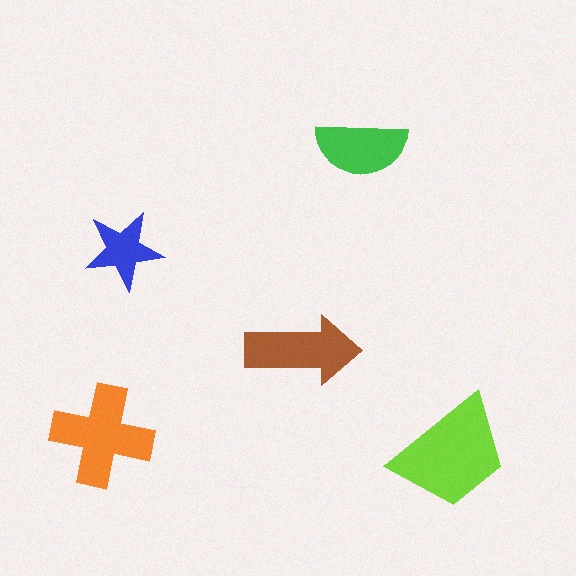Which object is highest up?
The green semicircle is topmost.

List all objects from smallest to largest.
The blue star, the green semicircle, the brown arrow, the orange cross, the lime trapezoid.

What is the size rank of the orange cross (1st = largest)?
2nd.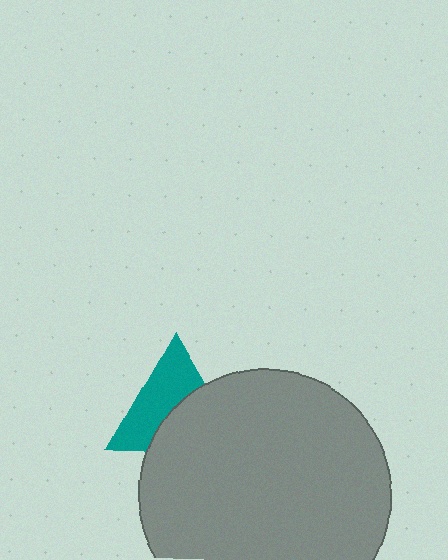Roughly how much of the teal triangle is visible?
About half of it is visible (roughly 54%).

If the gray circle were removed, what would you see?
You would see the complete teal triangle.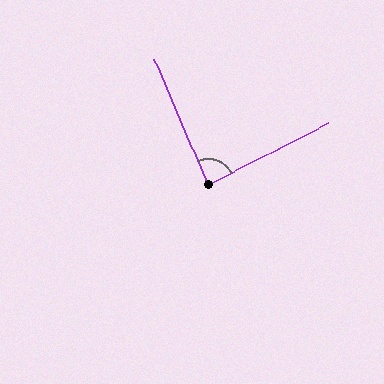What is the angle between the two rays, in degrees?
Approximately 86 degrees.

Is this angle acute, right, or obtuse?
It is approximately a right angle.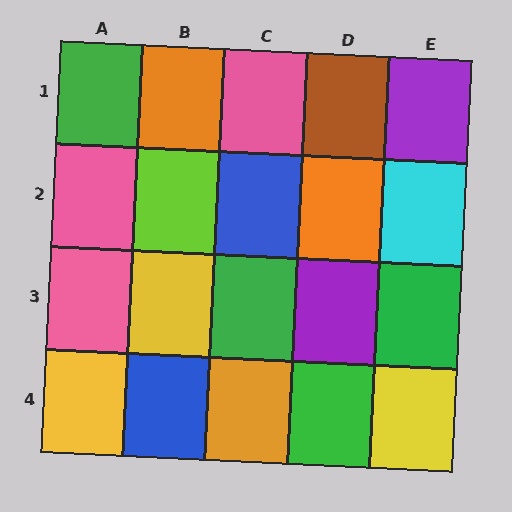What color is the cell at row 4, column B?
Blue.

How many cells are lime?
1 cell is lime.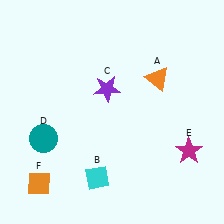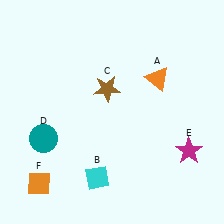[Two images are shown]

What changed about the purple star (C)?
In Image 1, C is purple. In Image 2, it changed to brown.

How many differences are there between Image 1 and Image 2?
There is 1 difference between the two images.